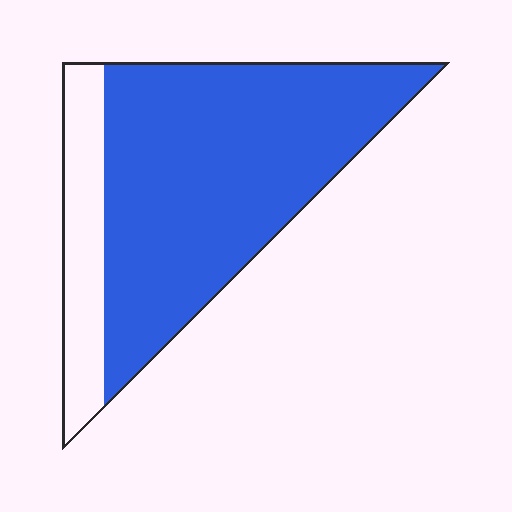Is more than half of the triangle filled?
Yes.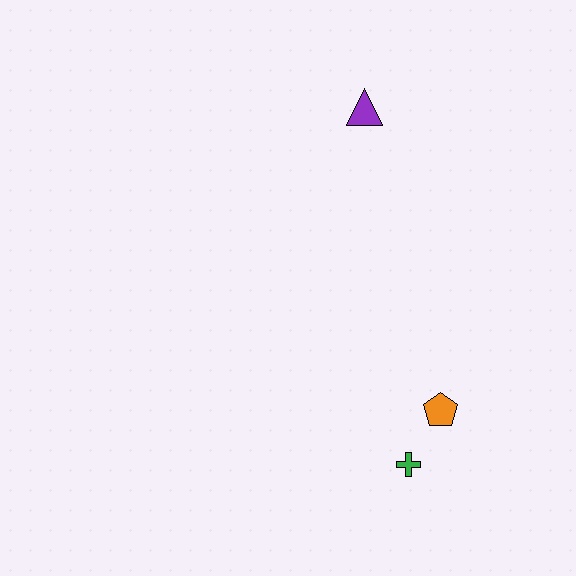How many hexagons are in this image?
There are no hexagons.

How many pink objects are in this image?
There are no pink objects.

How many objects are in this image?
There are 3 objects.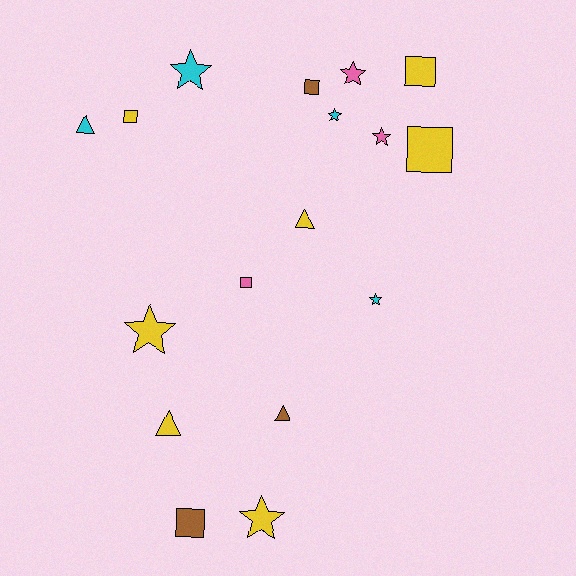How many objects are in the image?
There are 17 objects.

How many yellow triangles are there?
There are 2 yellow triangles.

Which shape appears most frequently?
Star, with 7 objects.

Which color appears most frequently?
Yellow, with 7 objects.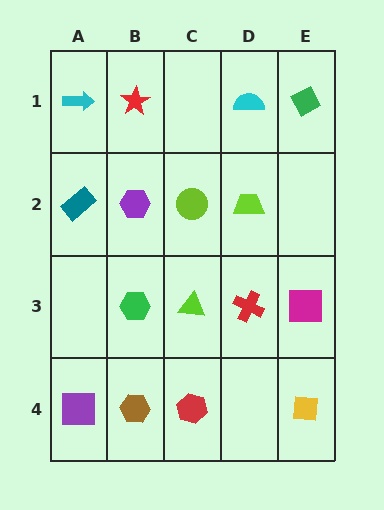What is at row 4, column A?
A purple square.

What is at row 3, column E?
A magenta square.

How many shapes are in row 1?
4 shapes.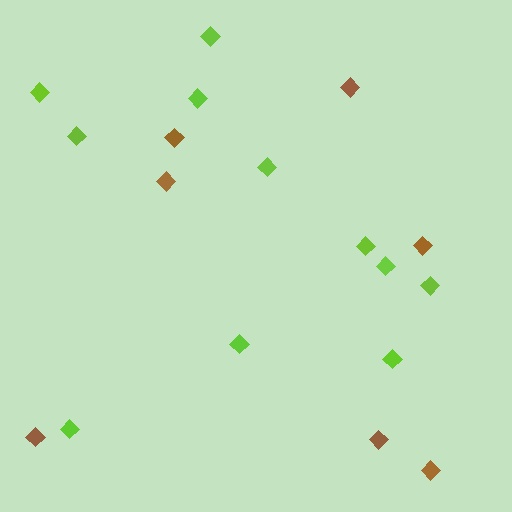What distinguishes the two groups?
There are 2 groups: one group of brown diamonds (7) and one group of lime diamonds (11).